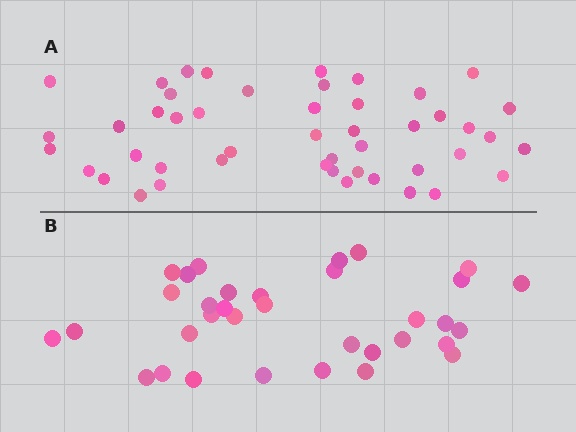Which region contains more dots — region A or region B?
Region A (the top region) has more dots.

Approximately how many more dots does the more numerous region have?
Region A has approximately 15 more dots than region B.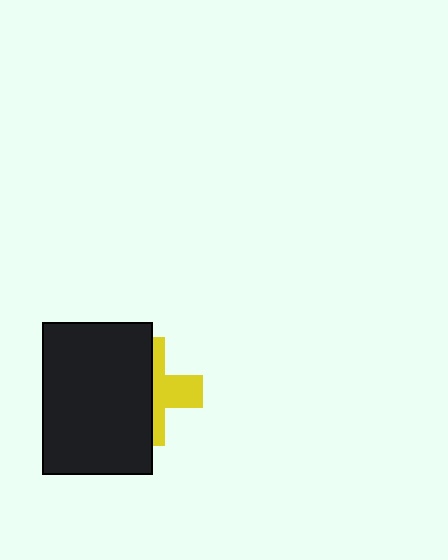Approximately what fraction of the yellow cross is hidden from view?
Roughly 59% of the yellow cross is hidden behind the black rectangle.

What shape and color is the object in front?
The object in front is a black rectangle.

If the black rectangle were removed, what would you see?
You would see the complete yellow cross.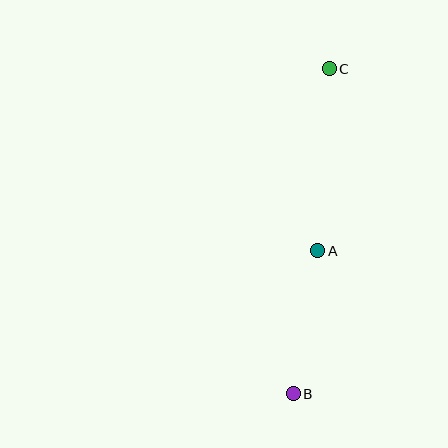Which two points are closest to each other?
Points A and B are closest to each other.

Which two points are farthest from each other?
Points B and C are farthest from each other.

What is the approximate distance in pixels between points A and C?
The distance between A and C is approximately 182 pixels.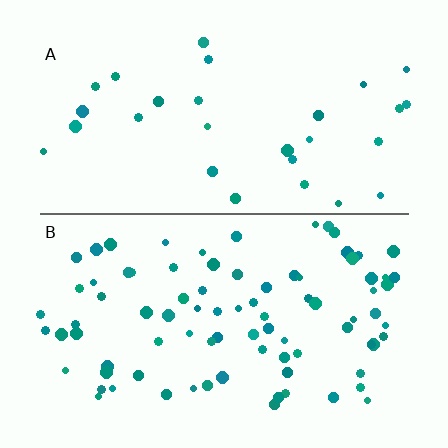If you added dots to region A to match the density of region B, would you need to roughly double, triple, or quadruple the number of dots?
Approximately triple.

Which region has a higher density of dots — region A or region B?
B (the bottom).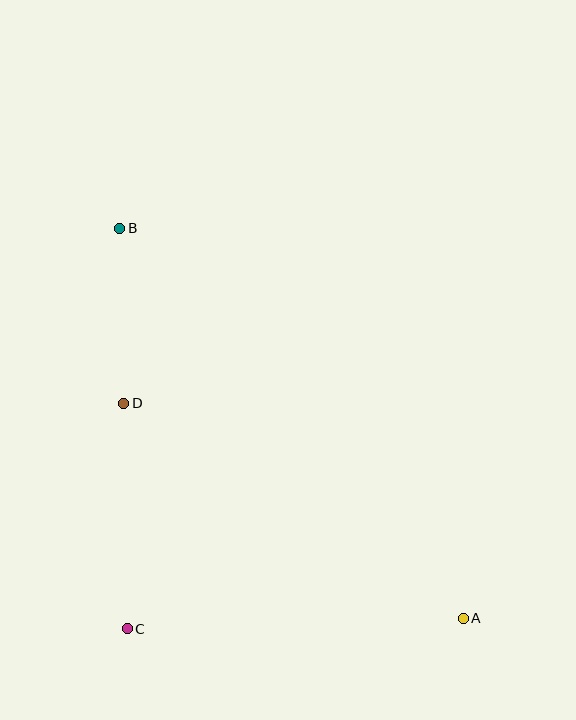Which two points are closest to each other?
Points B and D are closest to each other.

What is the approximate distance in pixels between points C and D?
The distance between C and D is approximately 225 pixels.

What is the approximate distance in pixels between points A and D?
The distance between A and D is approximately 402 pixels.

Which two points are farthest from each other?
Points A and B are farthest from each other.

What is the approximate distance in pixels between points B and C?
The distance between B and C is approximately 401 pixels.